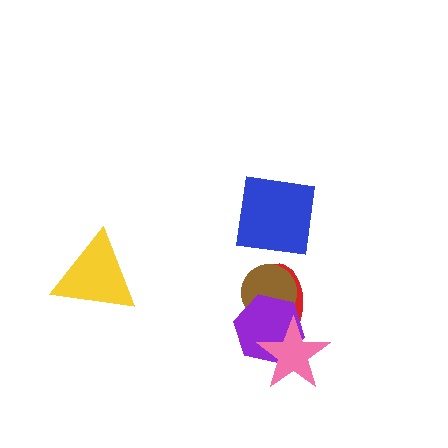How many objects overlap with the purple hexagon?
3 objects overlap with the purple hexagon.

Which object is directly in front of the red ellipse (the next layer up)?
The brown circle is directly in front of the red ellipse.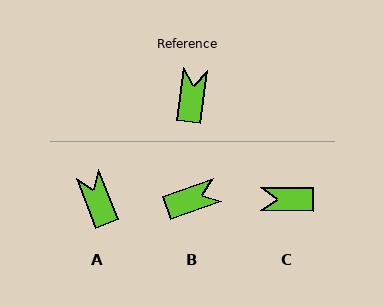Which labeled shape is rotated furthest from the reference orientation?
C, about 98 degrees away.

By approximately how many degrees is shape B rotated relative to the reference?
Approximately 63 degrees clockwise.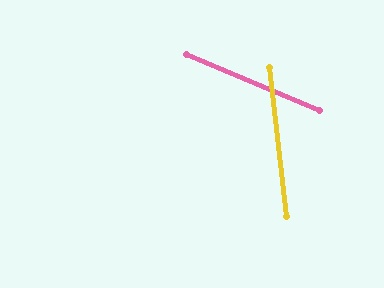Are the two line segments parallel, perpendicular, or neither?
Neither parallel nor perpendicular — they differ by about 61°.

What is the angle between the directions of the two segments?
Approximately 61 degrees.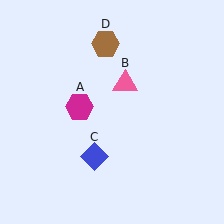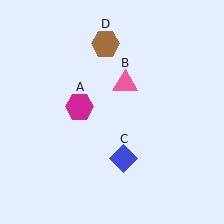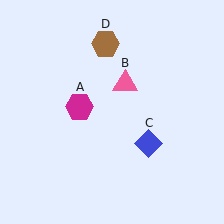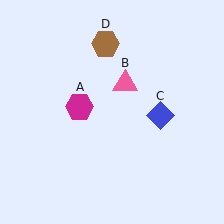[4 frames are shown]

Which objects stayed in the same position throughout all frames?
Magenta hexagon (object A) and pink triangle (object B) and brown hexagon (object D) remained stationary.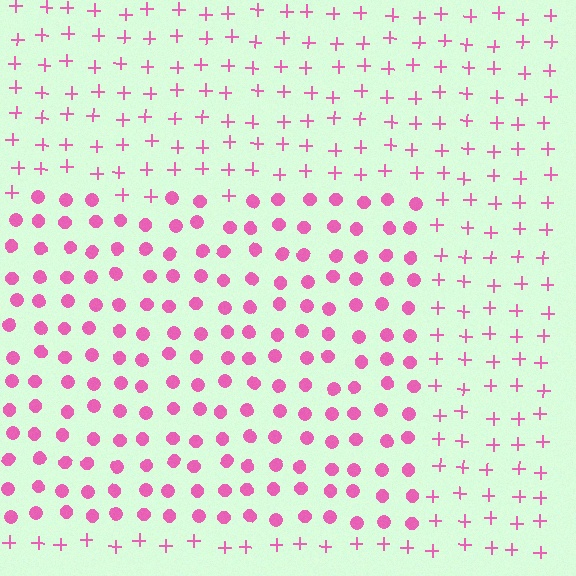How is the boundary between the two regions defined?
The boundary is defined by a change in element shape: circles inside vs. plus signs outside. All elements share the same color and spacing.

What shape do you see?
I see a rectangle.